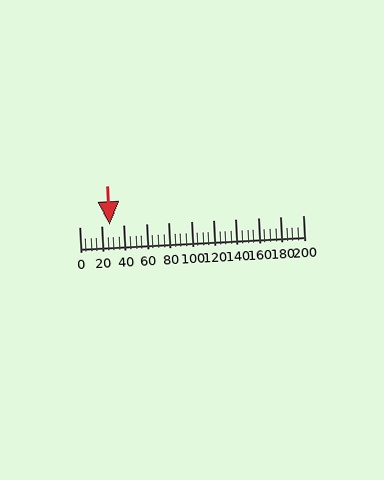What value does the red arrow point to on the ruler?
The red arrow points to approximately 27.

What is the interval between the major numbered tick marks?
The major tick marks are spaced 20 units apart.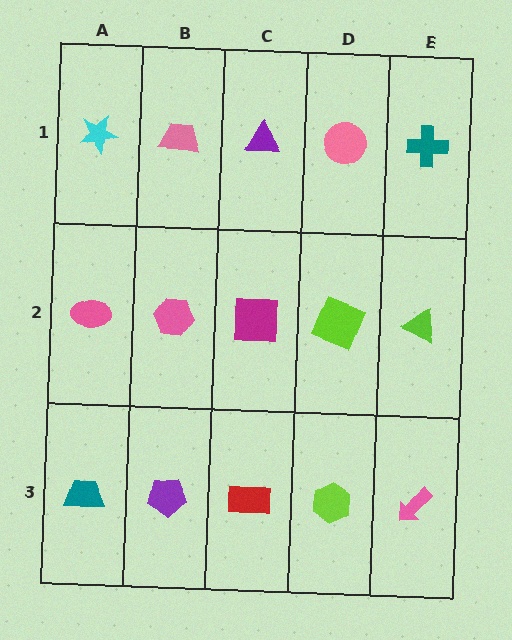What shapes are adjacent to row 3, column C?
A magenta square (row 2, column C), a purple pentagon (row 3, column B), a lime hexagon (row 3, column D).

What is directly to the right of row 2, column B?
A magenta square.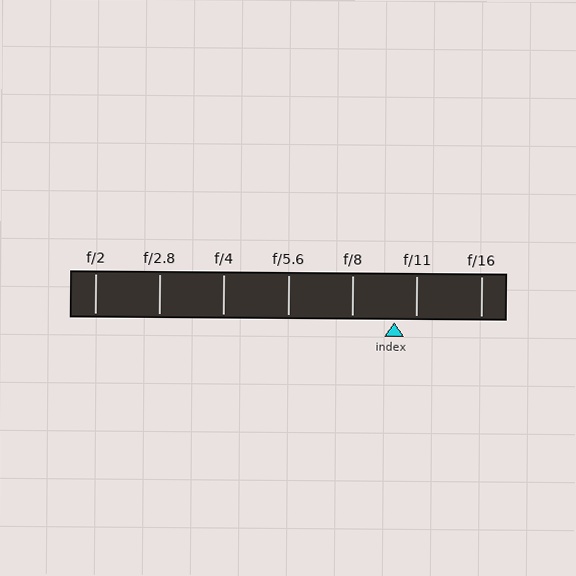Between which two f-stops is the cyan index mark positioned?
The index mark is between f/8 and f/11.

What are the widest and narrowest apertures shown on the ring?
The widest aperture shown is f/2 and the narrowest is f/16.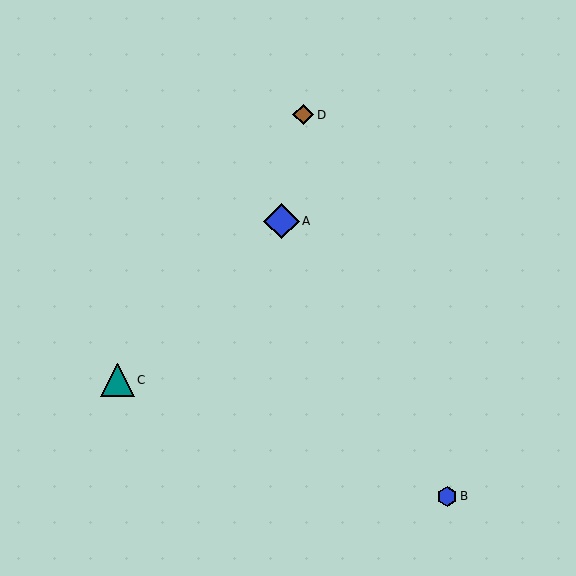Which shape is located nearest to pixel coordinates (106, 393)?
The teal triangle (labeled C) at (117, 380) is nearest to that location.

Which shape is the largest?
The blue diamond (labeled A) is the largest.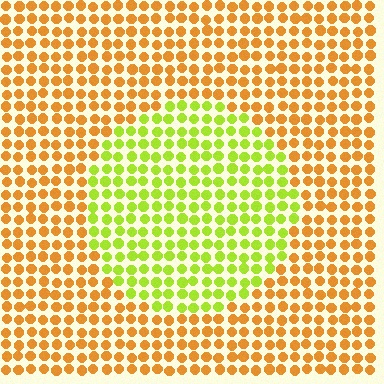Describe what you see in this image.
The image is filled with small orange elements in a uniform arrangement. A circle-shaped region is visible where the elements are tinted to a slightly different hue, forming a subtle color boundary.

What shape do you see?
I see a circle.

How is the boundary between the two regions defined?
The boundary is defined purely by a slight shift in hue (about 50 degrees). Spacing, size, and orientation are identical on both sides.